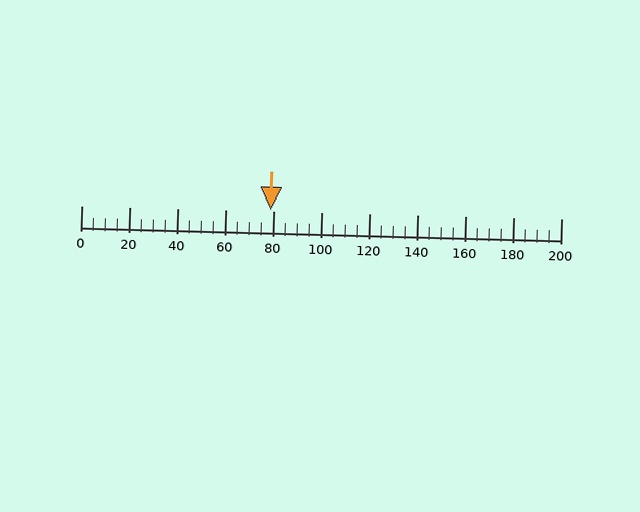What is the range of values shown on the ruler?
The ruler shows values from 0 to 200.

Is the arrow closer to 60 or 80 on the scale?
The arrow is closer to 80.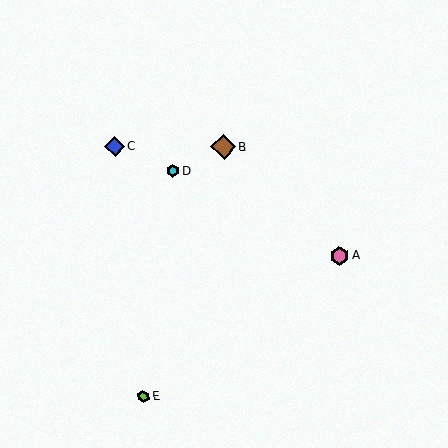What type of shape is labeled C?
Shape C is a blue diamond.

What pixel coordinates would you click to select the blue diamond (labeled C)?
Click at (115, 147) to select the blue diamond C.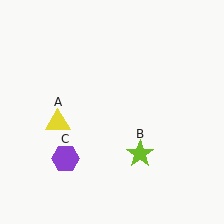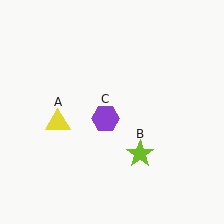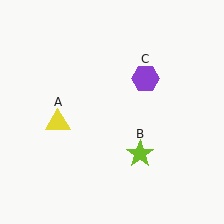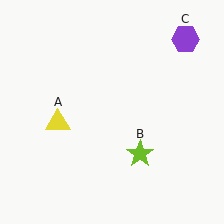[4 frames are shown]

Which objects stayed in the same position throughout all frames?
Yellow triangle (object A) and lime star (object B) remained stationary.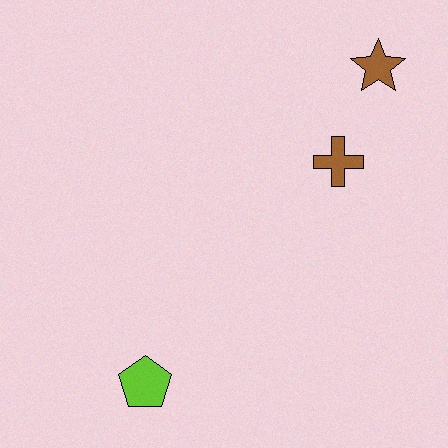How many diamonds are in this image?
There are no diamonds.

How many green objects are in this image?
There are no green objects.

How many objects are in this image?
There are 3 objects.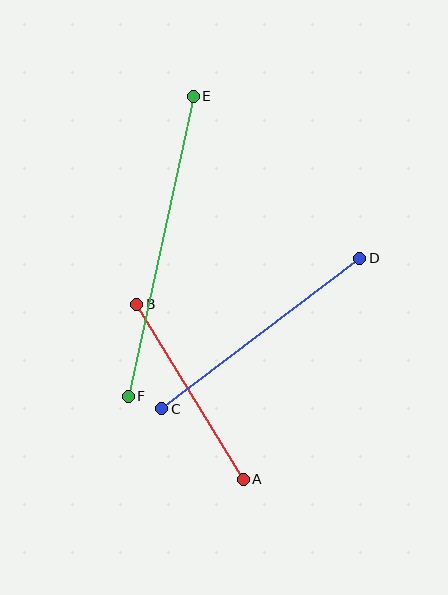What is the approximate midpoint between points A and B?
The midpoint is at approximately (190, 392) pixels.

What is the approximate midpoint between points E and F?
The midpoint is at approximately (161, 246) pixels.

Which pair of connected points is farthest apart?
Points E and F are farthest apart.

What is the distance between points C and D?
The distance is approximately 249 pixels.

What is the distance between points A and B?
The distance is approximately 205 pixels.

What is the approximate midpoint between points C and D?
The midpoint is at approximately (261, 333) pixels.